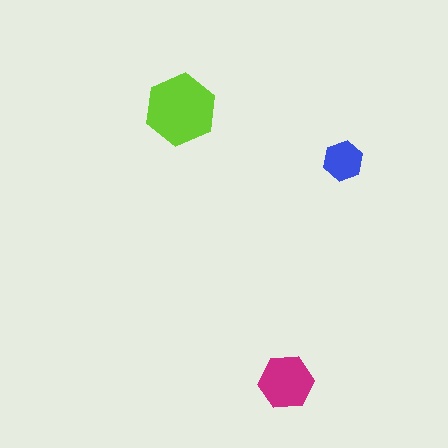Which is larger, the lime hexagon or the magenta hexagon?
The lime one.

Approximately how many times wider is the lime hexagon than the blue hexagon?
About 2 times wider.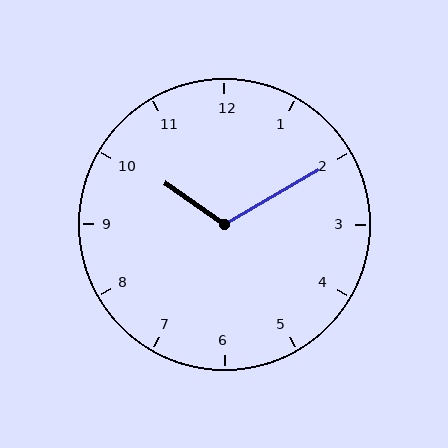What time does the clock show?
10:10.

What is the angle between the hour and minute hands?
Approximately 115 degrees.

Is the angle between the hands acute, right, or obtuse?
It is obtuse.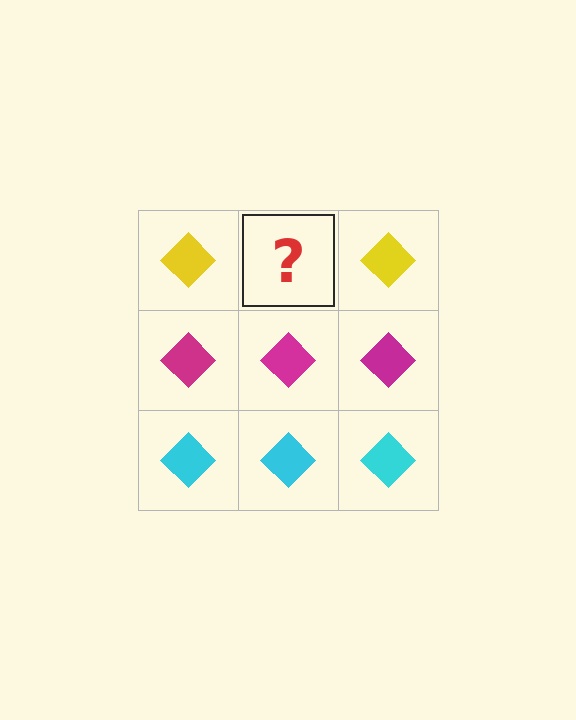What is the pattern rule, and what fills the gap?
The rule is that each row has a consistent color. The gap should be filled with a yellow diamond.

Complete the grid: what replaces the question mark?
The question mark should be replaced with a yellow diamond.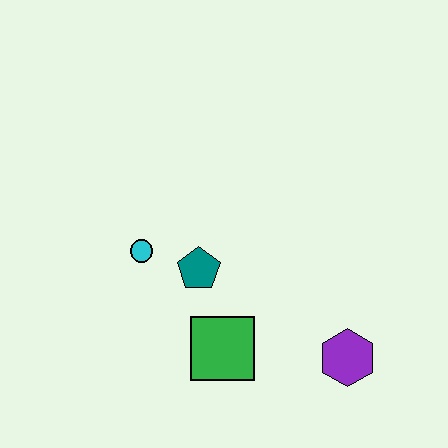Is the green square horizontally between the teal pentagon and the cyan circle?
No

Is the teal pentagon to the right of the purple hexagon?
No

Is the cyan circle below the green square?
No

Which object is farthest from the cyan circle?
The purple hexagon is farthest from the cyan circle.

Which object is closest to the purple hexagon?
The green square is closest to the purple hexagon.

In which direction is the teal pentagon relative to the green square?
The teal pentagon is above the green square.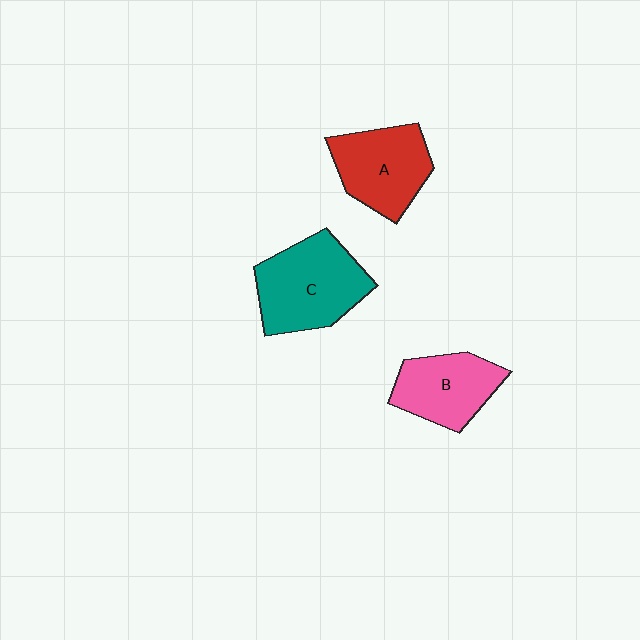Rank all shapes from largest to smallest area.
From largest to smallest: C (teal), A (red), B (pink).